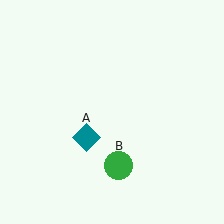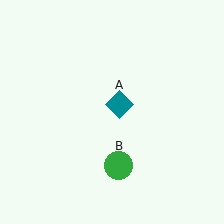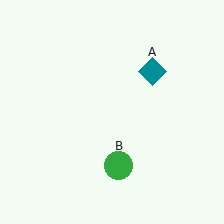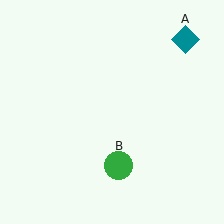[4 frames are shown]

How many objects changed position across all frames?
1 object changed position: teal diamond (object A).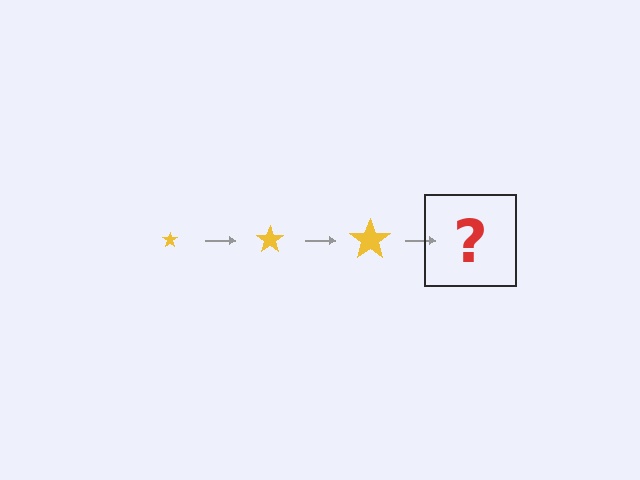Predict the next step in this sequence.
The next step is a yellow star, larger than the previous one.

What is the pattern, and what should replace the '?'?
The pattern is that the star gets progressively larger each step. The '?' should be a yellow star, larger than the previous one.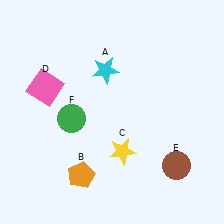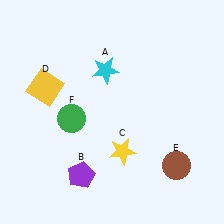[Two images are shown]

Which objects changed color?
B changed from orange to purple. D changed from pink to yellow.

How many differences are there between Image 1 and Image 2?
There are 2 differences between the two images.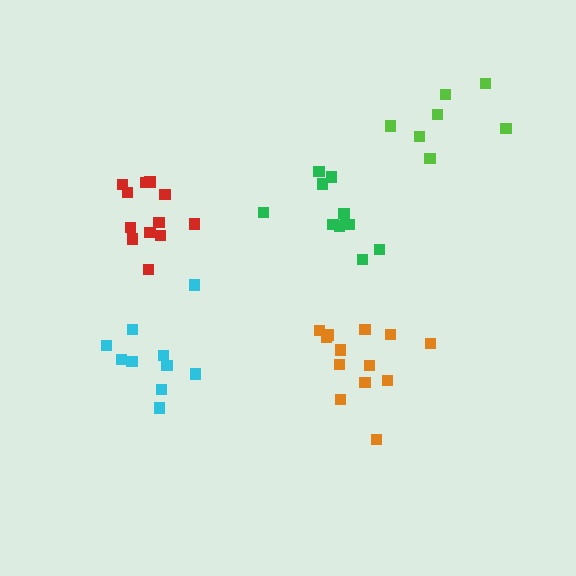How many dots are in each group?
Group 1: 10 dots, Group 2: 7 dots, Group 3: 13 dots, Group 4: 12 dots, Group 5: 11 dots (53 total).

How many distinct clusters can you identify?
There are 5 distinct clusters.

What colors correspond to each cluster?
The clusters are colored: cyan, lime, orange, red, green.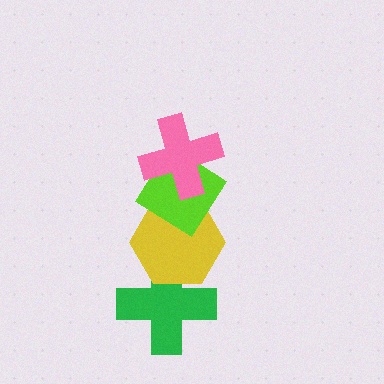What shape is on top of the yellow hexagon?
The lime diamond is on top of the yellow hexagon.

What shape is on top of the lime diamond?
The pink cross is on top of the lime diamond.